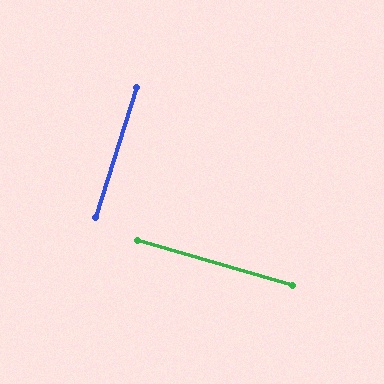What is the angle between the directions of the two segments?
Approximately 89 degrees.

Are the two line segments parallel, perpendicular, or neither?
Perpendicular — they meet at approximately 89°.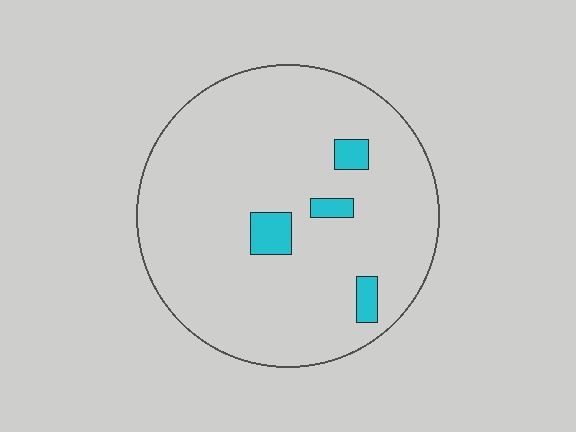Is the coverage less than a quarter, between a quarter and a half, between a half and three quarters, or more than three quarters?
Less than a quarter.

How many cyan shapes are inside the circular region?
4.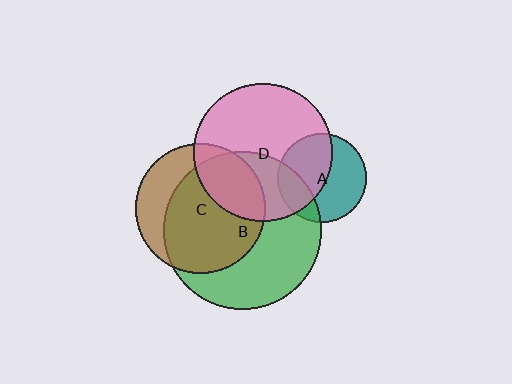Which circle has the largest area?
Circle B (green).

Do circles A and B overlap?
Yes.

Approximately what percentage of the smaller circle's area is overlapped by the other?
Approximately 25%.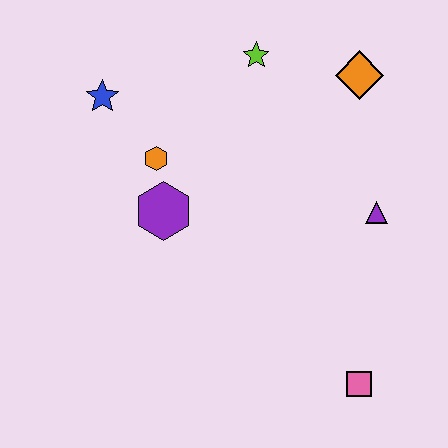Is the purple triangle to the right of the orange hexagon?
Yes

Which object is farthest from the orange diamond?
The pink square is farthest from the orange diamond.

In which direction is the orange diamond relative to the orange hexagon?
The orange diamond is to the right of the orange hexagon.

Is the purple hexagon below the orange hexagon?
Yes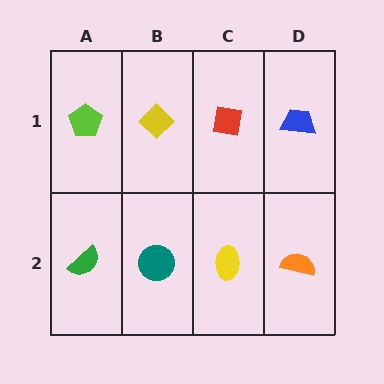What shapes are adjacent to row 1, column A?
A green semicircle (row 2, column A), a yellow diamond (row 1, column B).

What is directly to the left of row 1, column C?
A yellow diamond.